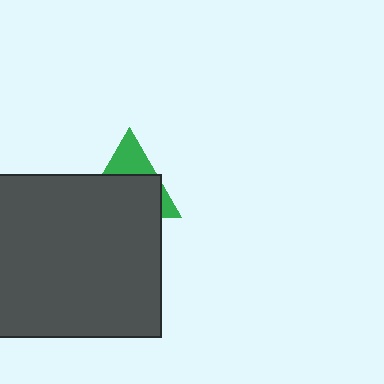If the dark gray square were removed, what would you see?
You would see the complete green triangle.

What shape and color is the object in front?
The object in front is a dark gray square.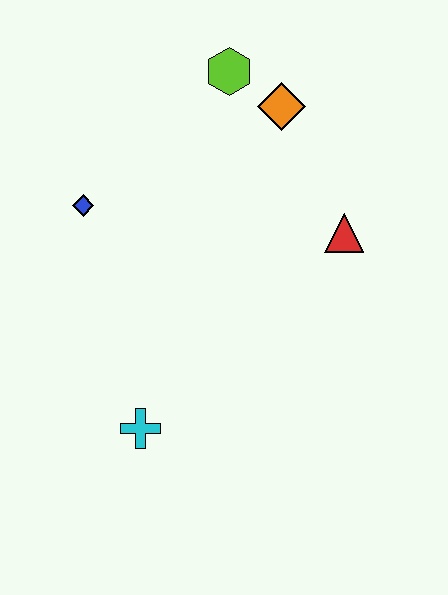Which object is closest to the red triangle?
The orange diamond is closest to the red triangle.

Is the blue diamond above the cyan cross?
Yes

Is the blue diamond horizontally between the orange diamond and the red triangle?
No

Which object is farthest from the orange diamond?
The cyan cross is farthest from the orange diamond.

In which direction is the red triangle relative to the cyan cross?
The red triangle is to the right of the cyan cross.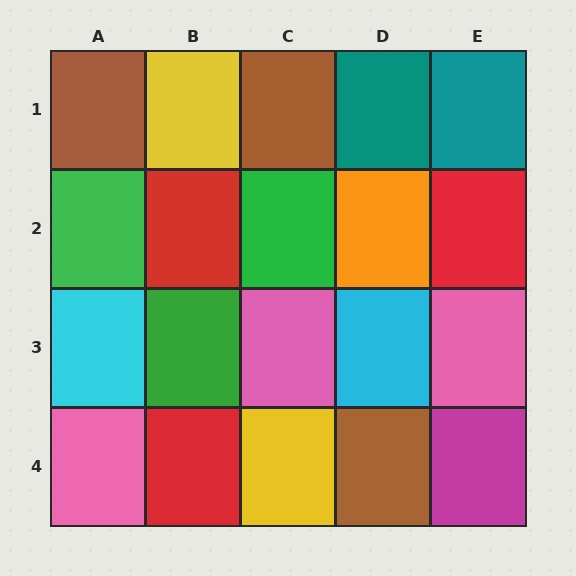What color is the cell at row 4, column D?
Brown.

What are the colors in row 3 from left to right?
Cyan, green, pink, cyan, pink.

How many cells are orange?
1 cell is orange.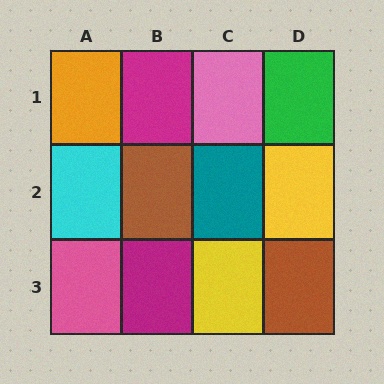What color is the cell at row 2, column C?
Teal.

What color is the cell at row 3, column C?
Yellow.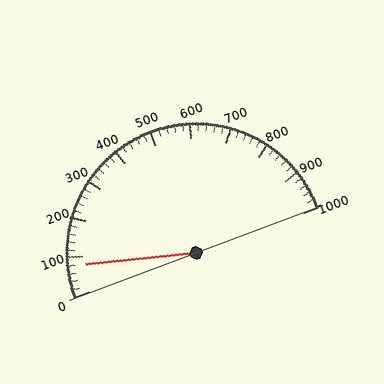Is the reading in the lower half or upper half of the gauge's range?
The reading is in the lower half of the range (0 to 1000).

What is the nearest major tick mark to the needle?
The nearest major tick mark is 100.